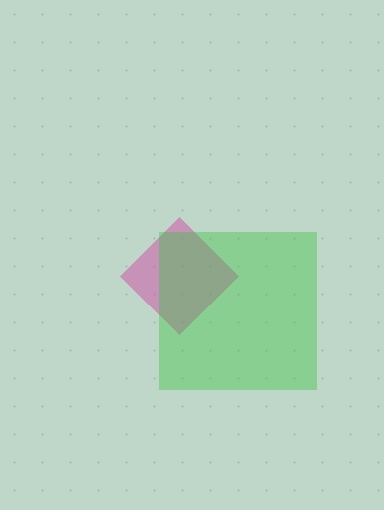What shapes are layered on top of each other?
The layered shapes are: a magenta diamond, a green square.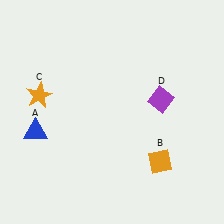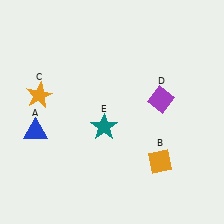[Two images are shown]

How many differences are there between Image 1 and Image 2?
There is 1 difference between the two images.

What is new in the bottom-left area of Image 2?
A teal star (E) was added in the bottom-left area of Image 2.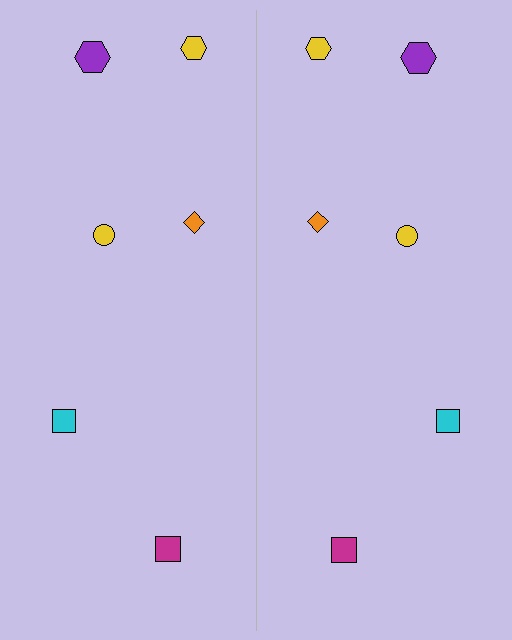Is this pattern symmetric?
Yes, this pattern has bilateral (reflection) symmetry.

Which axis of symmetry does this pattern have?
The pattern has a vertical axis of symmetry running through the center of the image.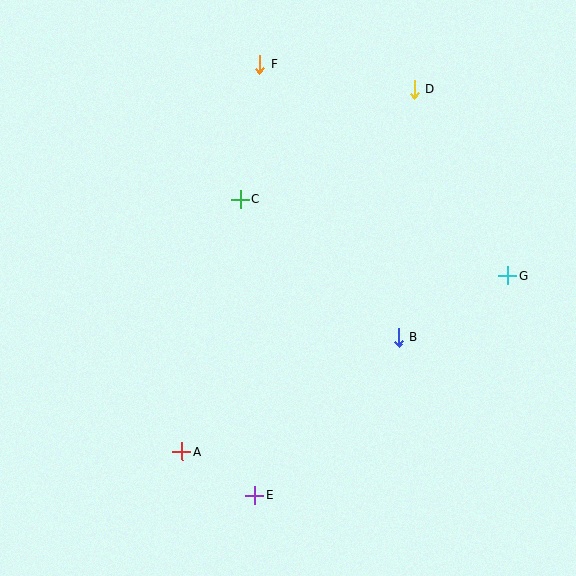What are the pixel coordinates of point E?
Point E is at (255, 496).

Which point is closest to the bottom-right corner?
Point B is closest to the bottom-right corner.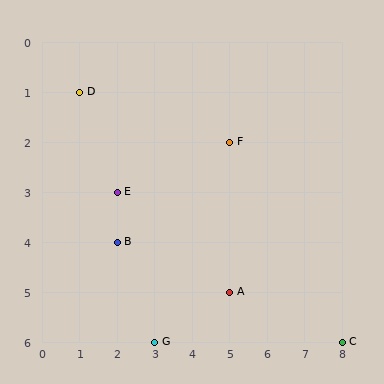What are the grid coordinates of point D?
Point D is at grid coordinates (1, 1).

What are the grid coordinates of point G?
Point G is at grid coordinates (3, 6).